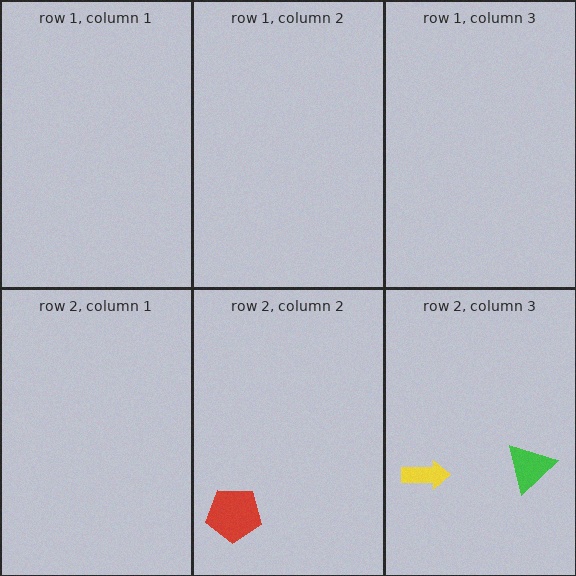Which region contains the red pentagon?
The row 2, column 2 region.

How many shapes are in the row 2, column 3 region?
2.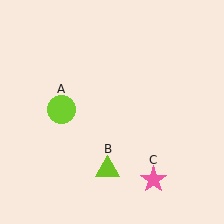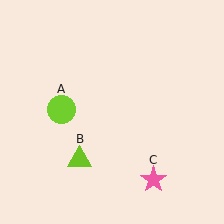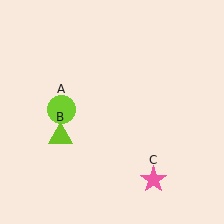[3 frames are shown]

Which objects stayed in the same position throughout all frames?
Lime circle (object A) and pink star (object C) remained stationary.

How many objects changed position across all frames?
1 object changed position: lime triangle (object B).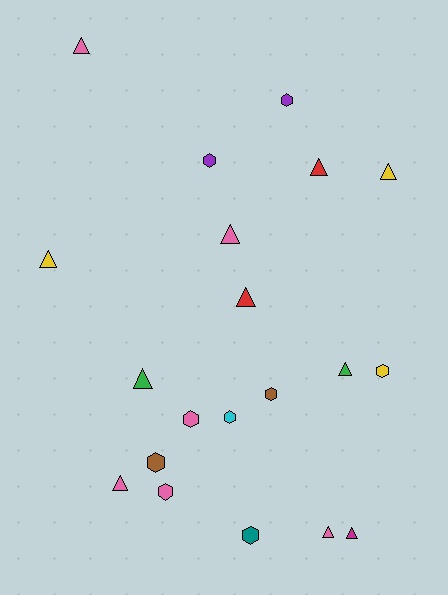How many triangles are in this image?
There are 11 triangles.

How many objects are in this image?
There are 20 objects.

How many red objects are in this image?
There are 2 red objects.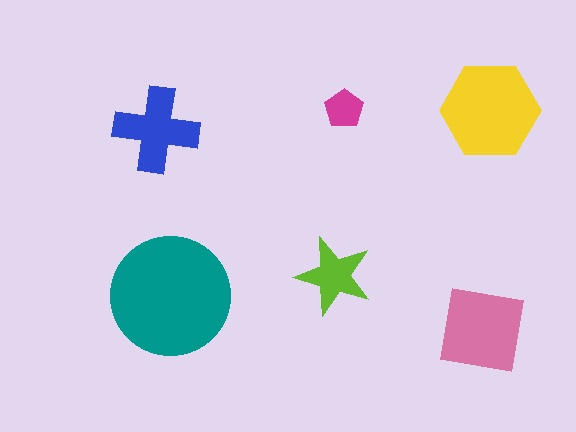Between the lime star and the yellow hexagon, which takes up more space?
The yellow hexagon.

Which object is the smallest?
The magenta pentagon.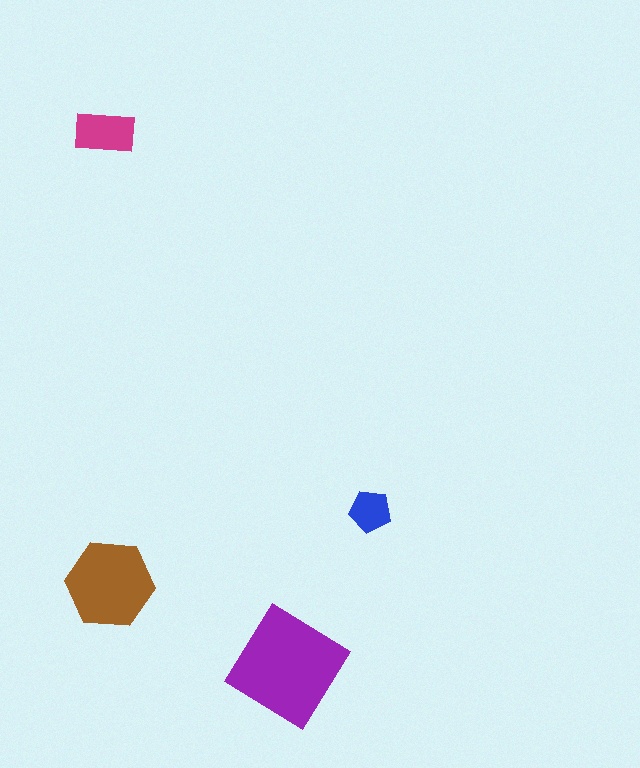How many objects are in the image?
There are 4 objects in the image.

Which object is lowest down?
The purple diamond is bottommost.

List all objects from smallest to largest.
The blue pentagon, the magenta rectangle, the brown hexagon, the purple diamond.